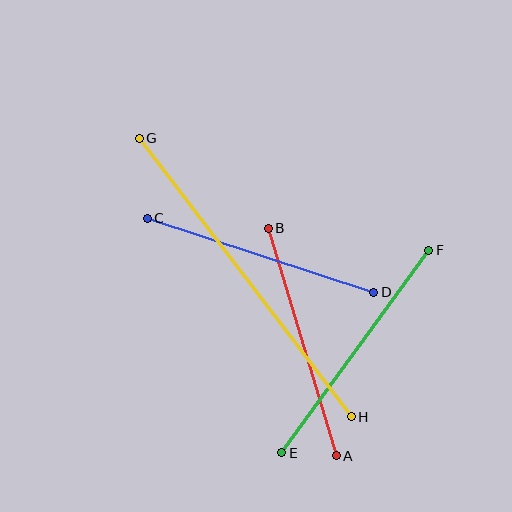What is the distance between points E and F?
The distance is approximately 250 pixels.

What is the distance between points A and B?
The distance is approximately 237 pixels.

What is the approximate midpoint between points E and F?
The midpoint is at approximately (355, 352) pixels.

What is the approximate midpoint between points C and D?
The midpoint is at approximately (261, 255) pixels.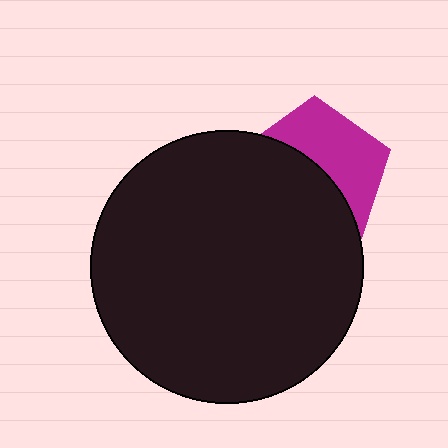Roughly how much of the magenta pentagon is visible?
About half of it is visible (roughly 46%).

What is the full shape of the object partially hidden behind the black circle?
The partially hidden object is a magenta pentagon.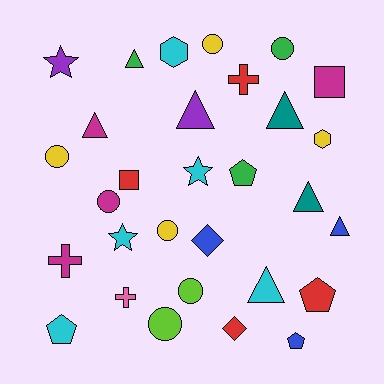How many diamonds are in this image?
There are 2 diamonds.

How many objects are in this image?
There are 30 objects.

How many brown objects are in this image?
There are no brown objects.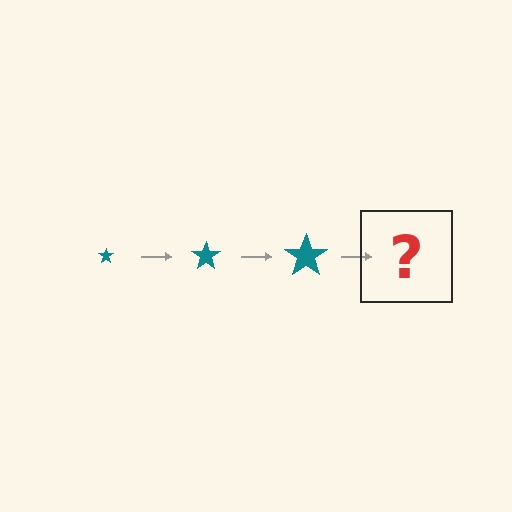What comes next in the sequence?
The next element should be a teal star, larger than the previous one.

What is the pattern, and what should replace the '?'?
The pattern is that the star gets progressively larger each step. The '?' should be a teal star, larger than the previous one.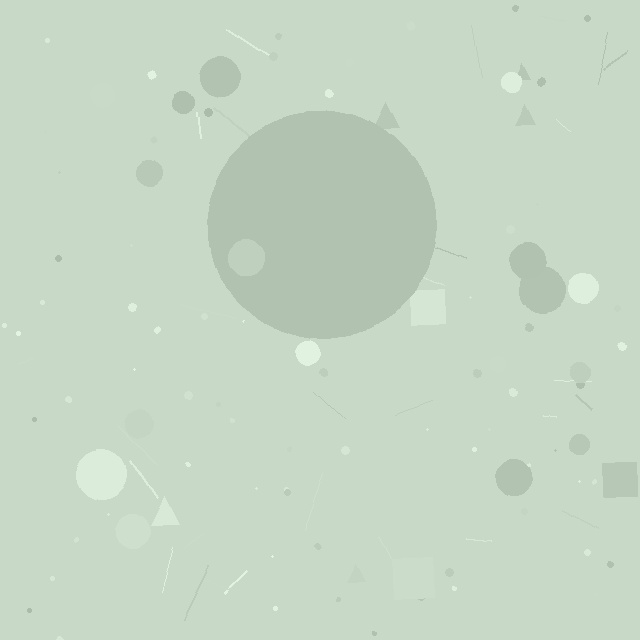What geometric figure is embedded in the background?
A circle is embedded in the background.